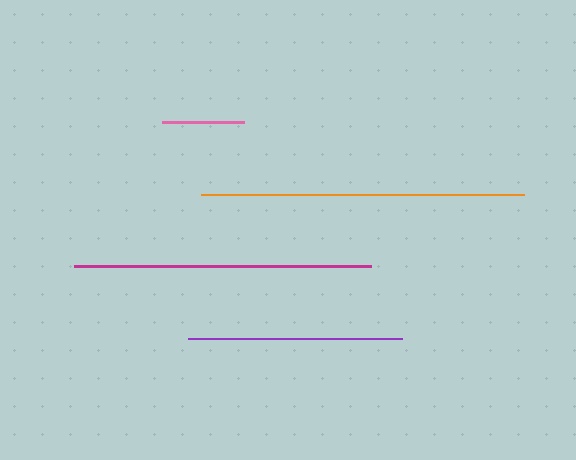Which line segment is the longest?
The orange line is the longest at approximately 324 pixels.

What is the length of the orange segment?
The orange segment is approximately 324 pixels long.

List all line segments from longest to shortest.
From longest to shortest: orange, magenta, purple, pink.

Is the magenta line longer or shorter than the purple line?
The magenta line is longer than the purple line.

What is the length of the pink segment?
The pink segment is approximately 82 pixels long.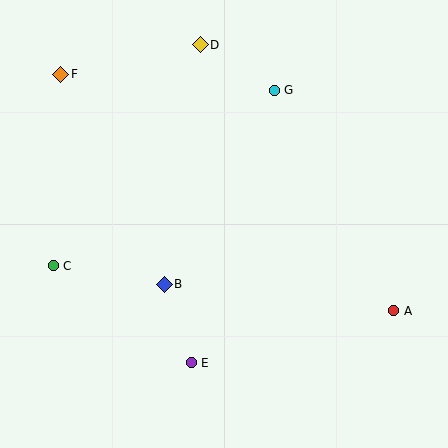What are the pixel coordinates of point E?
Point E is at (191, 363).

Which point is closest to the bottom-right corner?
Point A is closest to the bottom-right corner.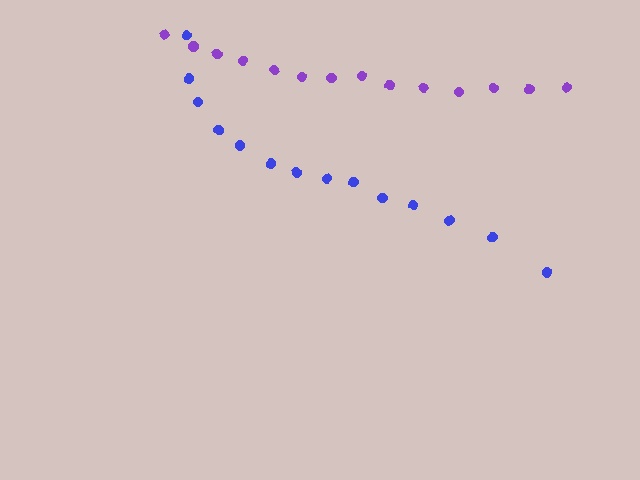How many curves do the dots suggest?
There are 2 distinct paths.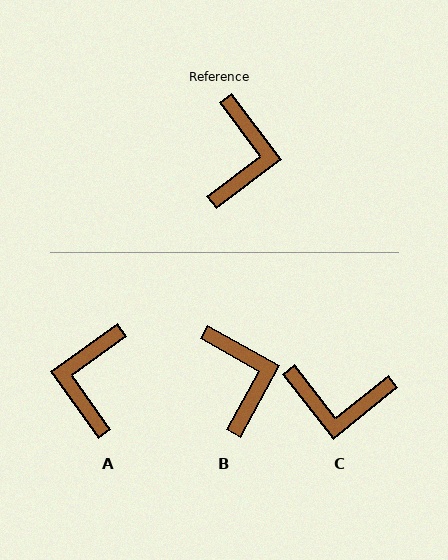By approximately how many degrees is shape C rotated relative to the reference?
Approximately 89 degrees clockwise.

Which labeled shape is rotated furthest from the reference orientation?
A, about 178 degrees away.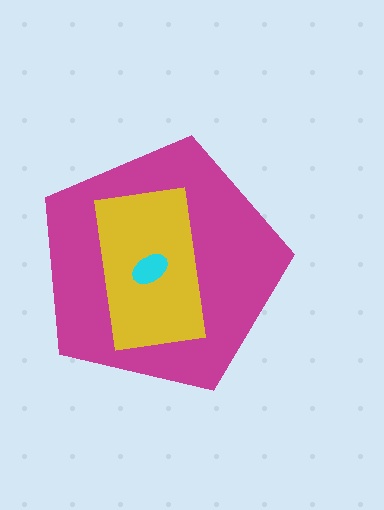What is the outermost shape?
The magenta pentagon.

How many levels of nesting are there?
3.